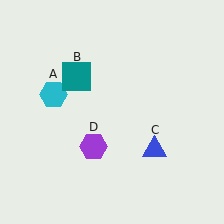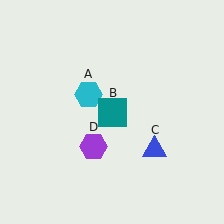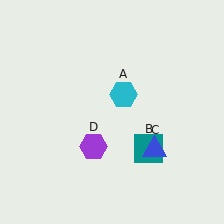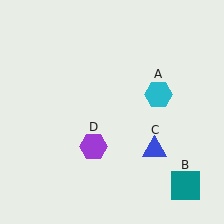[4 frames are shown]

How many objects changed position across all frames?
2 objects changed position: cyan hexagon (object A), teal square (object B).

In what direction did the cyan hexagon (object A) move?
The cyan hexagon (object A) moved right.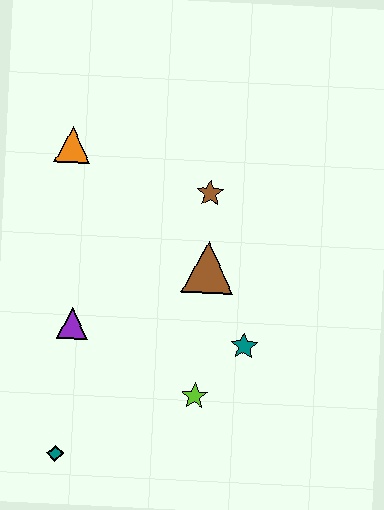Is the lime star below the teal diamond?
No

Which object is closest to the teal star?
The lime star is closest to the teal star.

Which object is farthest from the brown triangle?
The teal diamond is farthest from the brown triangle.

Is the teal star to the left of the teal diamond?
No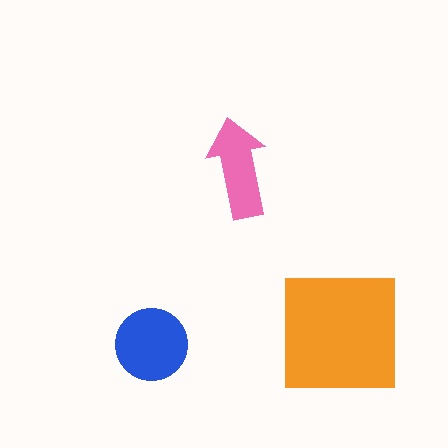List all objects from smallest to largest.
The pink arrow, the blue circle, the orange square.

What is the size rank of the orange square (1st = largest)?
1st.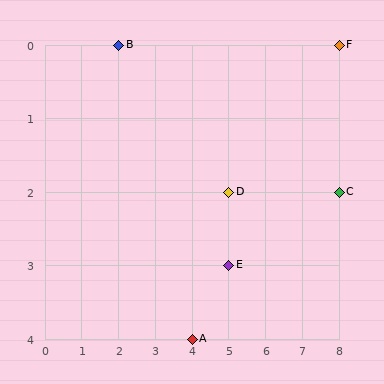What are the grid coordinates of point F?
Point F is at grid coordinates (8, 0).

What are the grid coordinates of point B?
Point B is at grid coordinates (2, 0).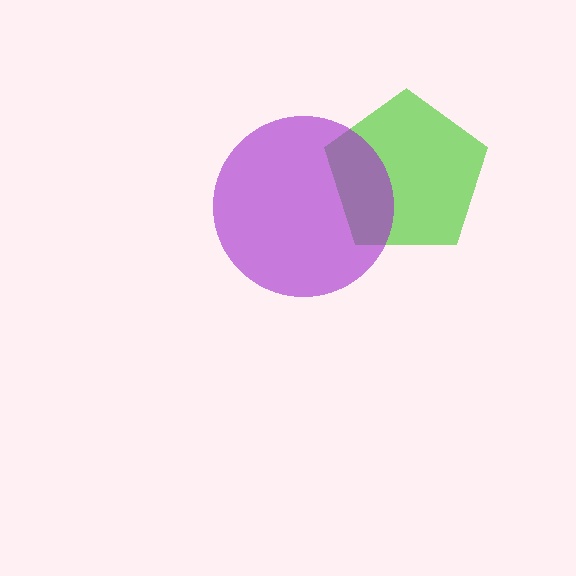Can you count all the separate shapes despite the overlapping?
Yes, there are 2 separate shapes.